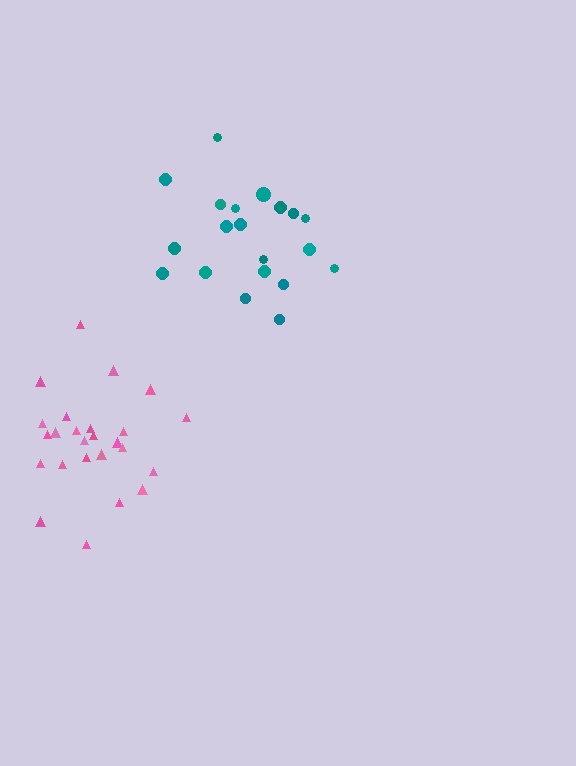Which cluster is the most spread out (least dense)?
Teal.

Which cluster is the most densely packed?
Pink.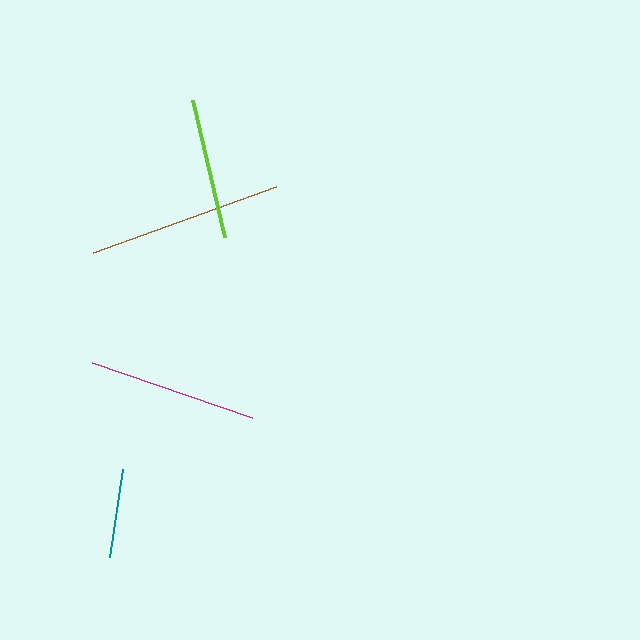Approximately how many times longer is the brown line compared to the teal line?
The brown line is approximately 2.2 times the length of the teal line.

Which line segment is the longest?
The brown line is the longest at approximately 195 pixels.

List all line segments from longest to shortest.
From longest to shortest: brown, magenta, lime, teal.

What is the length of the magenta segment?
The magenta segment is approximately 169 pixels long.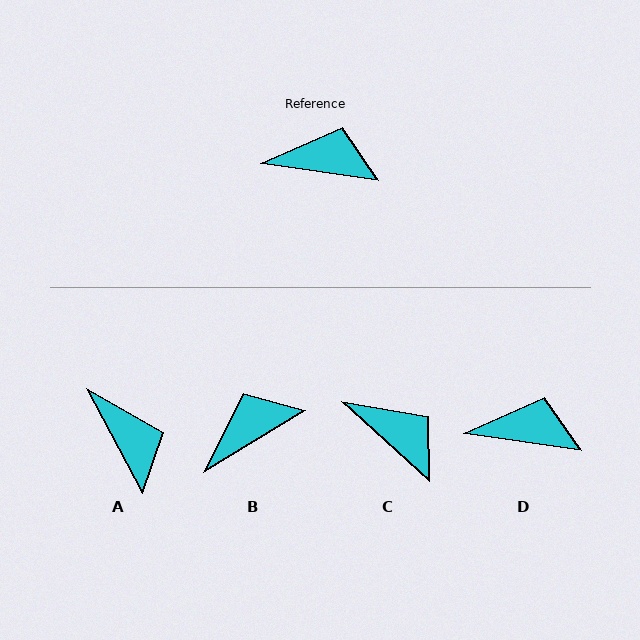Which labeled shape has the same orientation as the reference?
D.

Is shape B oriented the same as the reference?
No, it is off by about 40 degrees.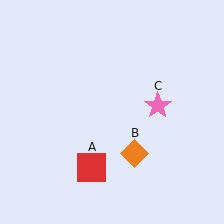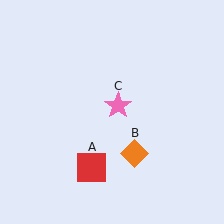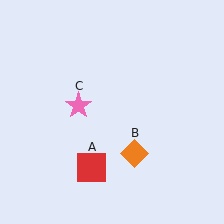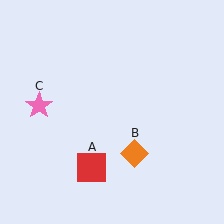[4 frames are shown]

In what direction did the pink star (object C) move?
The pink star (object C) moved left.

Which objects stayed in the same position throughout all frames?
Red square (object A) and orange diamond (object B) remained stationary.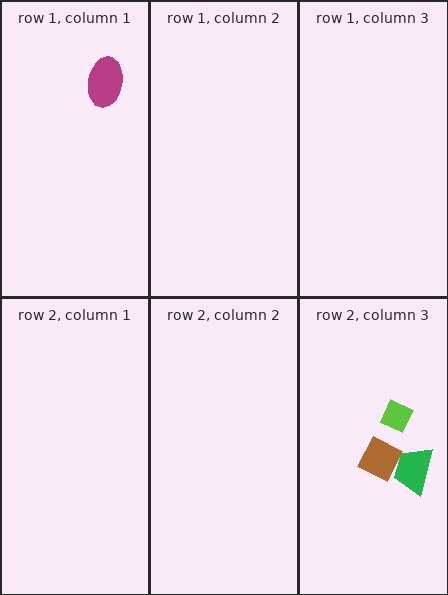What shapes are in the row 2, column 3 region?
The lime diamond, the green trapezoid, the brown square.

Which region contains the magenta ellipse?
The row 1, column 1 region.